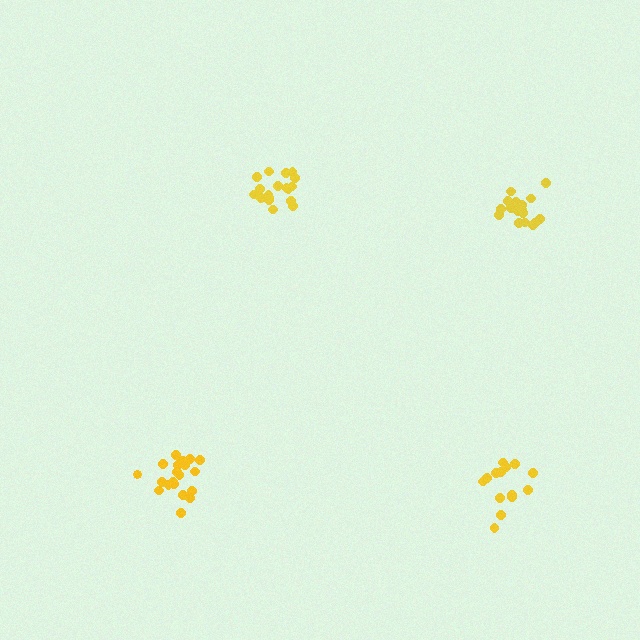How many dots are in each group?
Group 1: 18 dots, Group 2: 20 dots, Group 3: 14 dots, Group 4: 18 dots (70 total).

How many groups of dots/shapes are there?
There are 4 groups.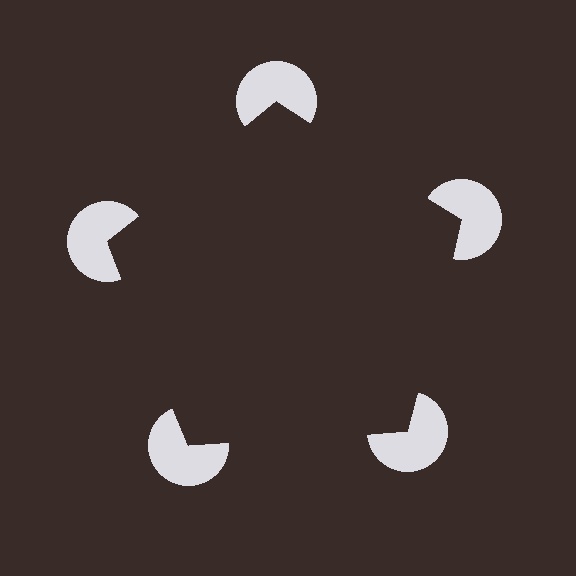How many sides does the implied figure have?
5 sides.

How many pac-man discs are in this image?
There are 5 — one at each vertex of the illusory pentagon.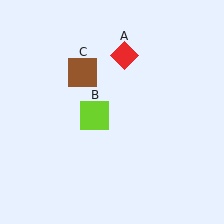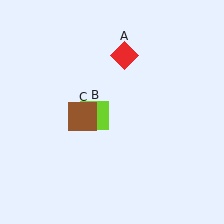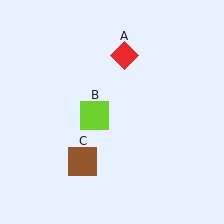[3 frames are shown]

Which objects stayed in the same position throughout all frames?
Red diamond (object A) and lime square (object B) remained stationary.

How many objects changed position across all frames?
1 object changed position: brown square (object C).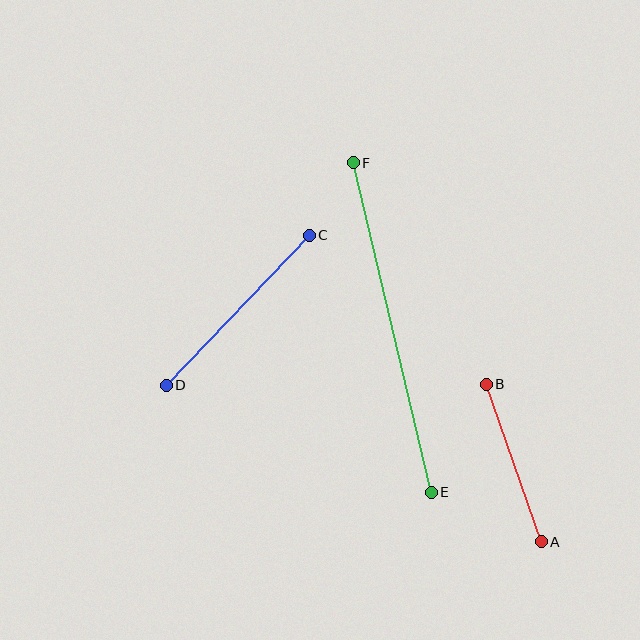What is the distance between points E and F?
The distance is approximately 339 pixels.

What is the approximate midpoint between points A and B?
The midpoint is at approximately (514, 463) pixels.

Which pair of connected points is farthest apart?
Points E and F are farthest apart.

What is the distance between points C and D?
The distance is approximately 207 pixels.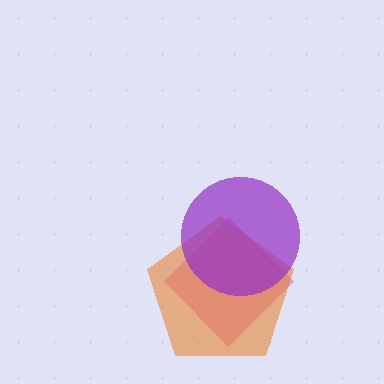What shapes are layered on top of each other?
The layered shapes are: a magenta diamond, an orange pentagon, a purple circle.